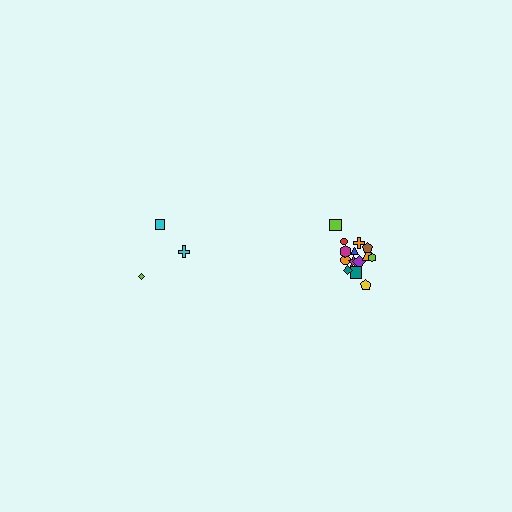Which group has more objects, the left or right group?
The right group.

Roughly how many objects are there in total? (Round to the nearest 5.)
Roughly 20 objects in total.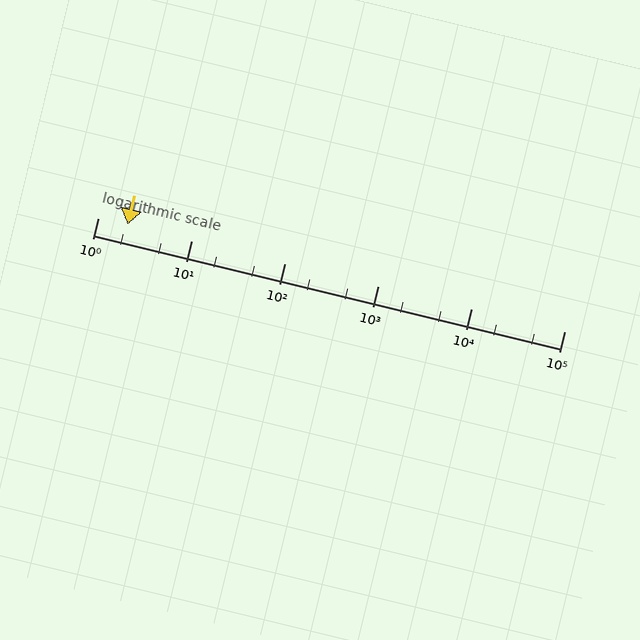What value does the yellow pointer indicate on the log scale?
The pointer indicates approximately 2.1.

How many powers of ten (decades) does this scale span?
The scale spans 5 decades, from 1 to 100000.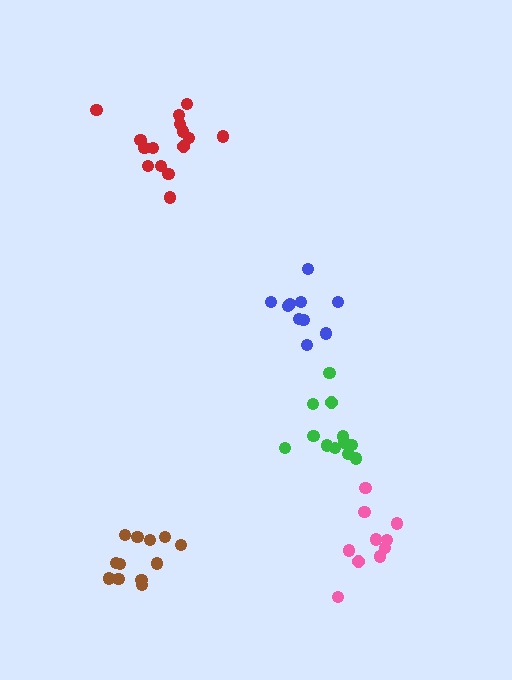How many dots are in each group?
Group 1: 10 dots, Group 2: 10 dots, Group 3: 15 dots, Group 4: 12 dots, Group 5: 12 dots (59 total).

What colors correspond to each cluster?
The clusters are colored: blue, pink, red, brown, green.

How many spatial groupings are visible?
There are 5 spatial groupings.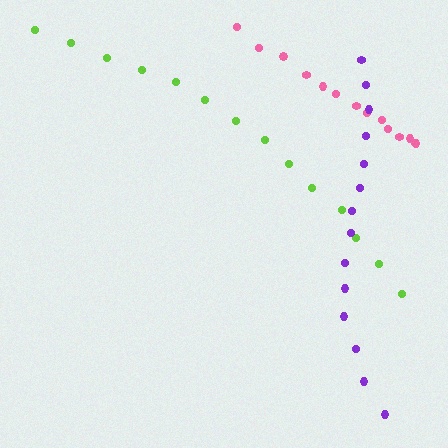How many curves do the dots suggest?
There are 3 distinct paths.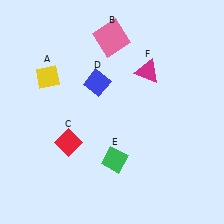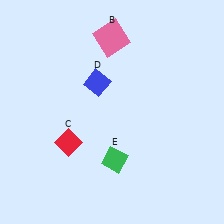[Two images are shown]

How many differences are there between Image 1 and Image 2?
There are 2 differences between the two images.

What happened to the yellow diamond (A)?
The yellow diamond (A) was removed in Image 2. It was in the top-left area of Image 1.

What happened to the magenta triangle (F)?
The magenta triangle (F) was removed in Image 2. It was in the top-right area of Image 1.